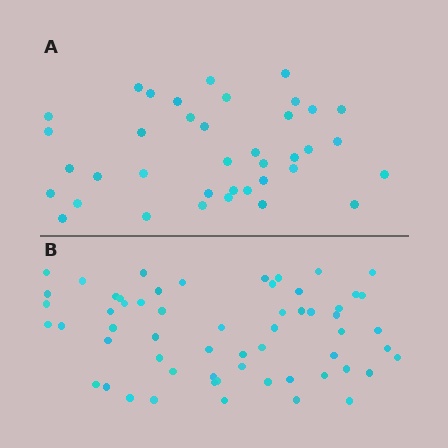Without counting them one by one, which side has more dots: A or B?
Region B (the bottom region) has more dots.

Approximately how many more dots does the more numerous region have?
Region B has approximately 20 more dots than region A.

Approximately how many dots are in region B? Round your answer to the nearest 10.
About 60 dots. (The exact count is 59, which rounds to 60.)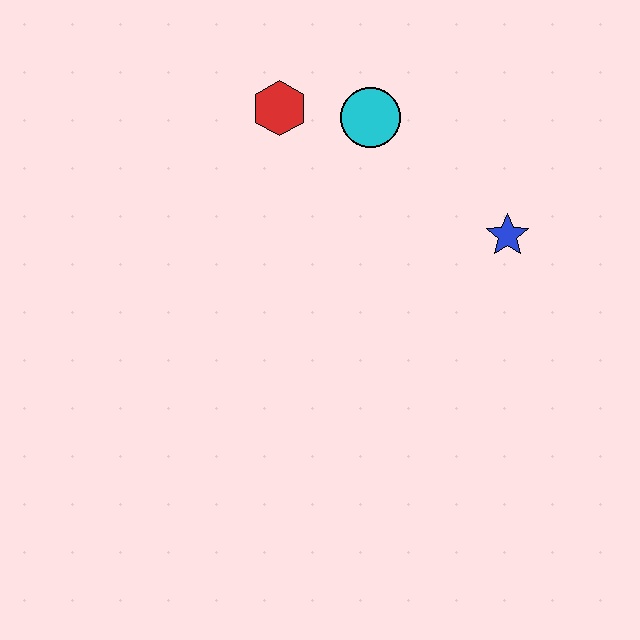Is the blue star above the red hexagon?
No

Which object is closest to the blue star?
The cyan circle is closest to the blue star.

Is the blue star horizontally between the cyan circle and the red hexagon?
No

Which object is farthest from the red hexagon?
The blue star is farthest from the red hexagon.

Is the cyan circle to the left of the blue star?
Yes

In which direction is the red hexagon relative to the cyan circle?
The red hexagon is to the left of the cyan circle.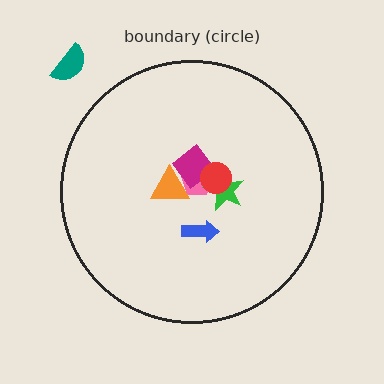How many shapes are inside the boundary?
6 inside, 1 outside.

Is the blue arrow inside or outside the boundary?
Inside.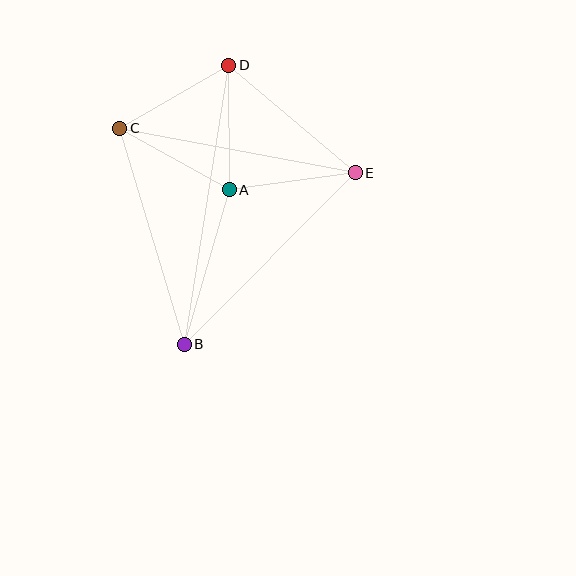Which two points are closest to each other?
Points A and D are closest to each other.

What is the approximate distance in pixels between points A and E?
The distance between A and E is approximately 127 pixels.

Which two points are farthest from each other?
Points B and D are farthest from each other.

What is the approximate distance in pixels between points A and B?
The distance between A and B is approximately 161 pixels.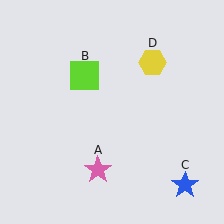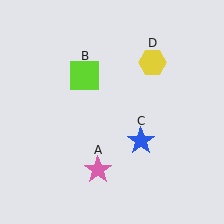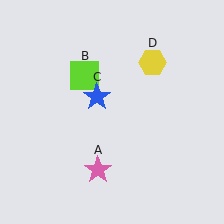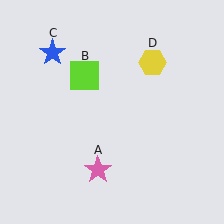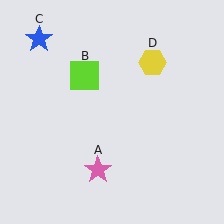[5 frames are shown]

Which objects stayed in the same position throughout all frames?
Pink star (object A) and lime square (object B) and yellow hexagon (object D) remained stationary.